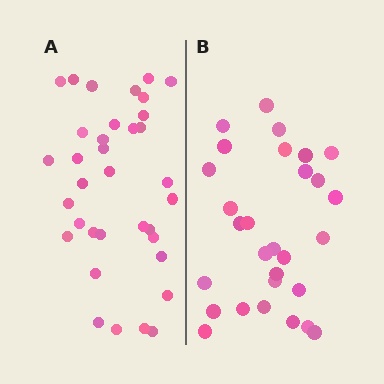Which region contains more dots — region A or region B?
Region A (the left region) has more dots.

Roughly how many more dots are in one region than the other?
Region A has about 6 more dots than region B.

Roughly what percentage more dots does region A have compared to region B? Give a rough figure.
About 20% more.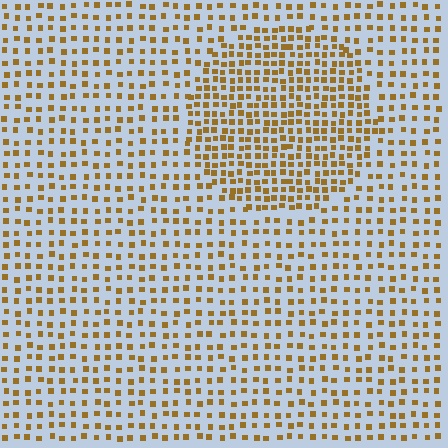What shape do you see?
I see a circle.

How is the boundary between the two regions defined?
The boundary is defined by a change in element density (approximately 1.8x ratio). All elements are the same color, size, and shape.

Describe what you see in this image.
The image contains small brown elements arranged at two different densities. A circle-shaped region is visible where the elements are more densely packed than the surrounding area.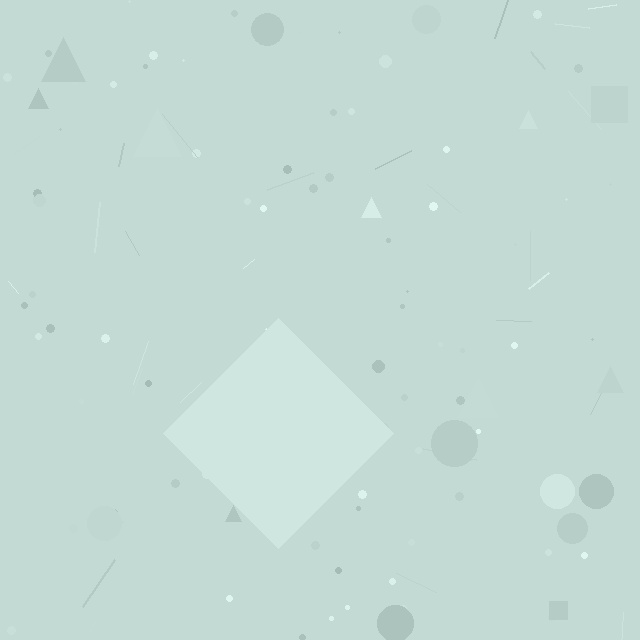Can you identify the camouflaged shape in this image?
The camouflaged shape is a diamond.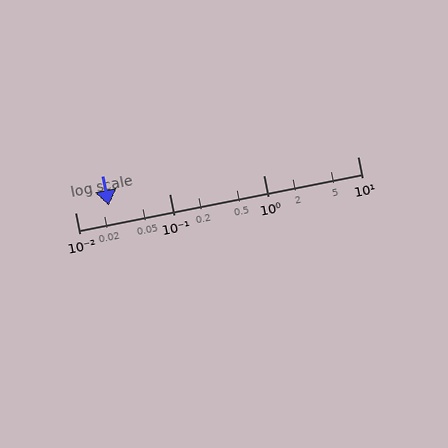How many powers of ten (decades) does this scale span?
The scale spans 3 decades, from 0.01 to 10.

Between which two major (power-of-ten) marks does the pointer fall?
The pointer is between 0.01 and 0.1.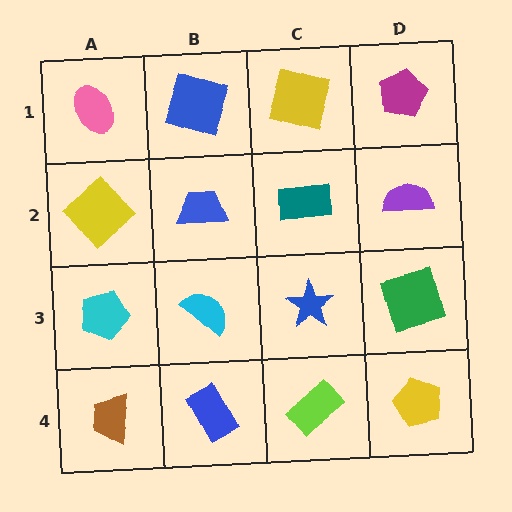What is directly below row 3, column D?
A yellow pentagon.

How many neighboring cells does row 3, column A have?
3.